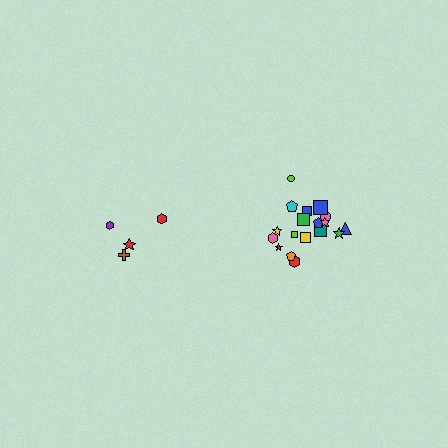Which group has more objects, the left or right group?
The right group.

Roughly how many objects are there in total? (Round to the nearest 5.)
Roughly 20 objects in total.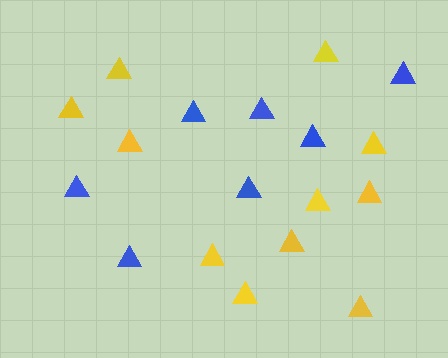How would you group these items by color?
There are 2 groups: one group of yellow triangles (11) and one group of blue triangles (7).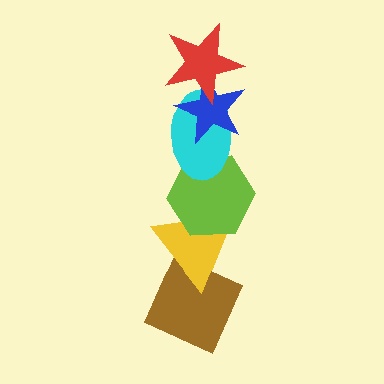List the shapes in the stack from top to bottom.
From top to bottom: the red star, the blue star, the cyan ellipse, the lime hexagon, the yellow triangle, the brown diamond.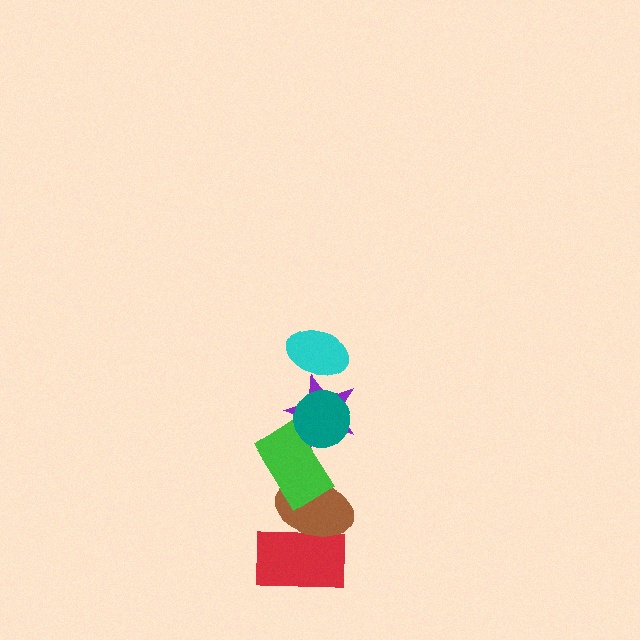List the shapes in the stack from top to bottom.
From top to bottom: the cyan ellipse, the teal circle, the purple star, the green rectangle, the brown ellipse, the red rectangle.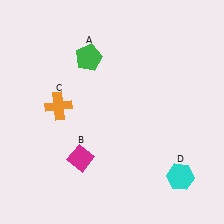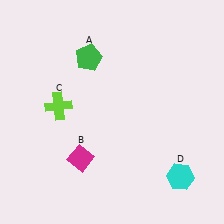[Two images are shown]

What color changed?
The cross (C) changed from orange in Image 1 to lime in Image 2.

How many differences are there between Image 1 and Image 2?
There is 1 difference between the two images.